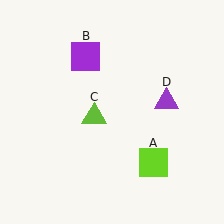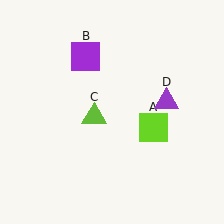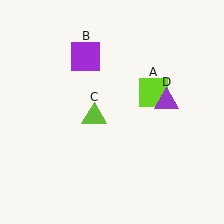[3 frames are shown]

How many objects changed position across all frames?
1 object changed position: lime square (object A).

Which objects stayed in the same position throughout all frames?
Purple square (object B) and lime triangle (object C) and purple triangle (object D) remained stationary.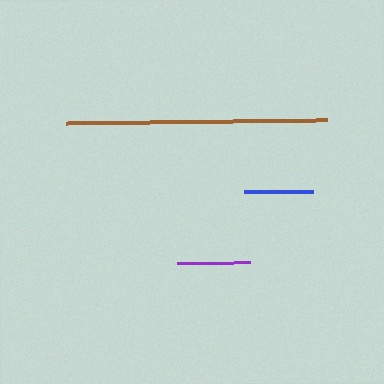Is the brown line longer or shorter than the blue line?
The brown line is longer than the blue line.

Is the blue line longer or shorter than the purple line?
The purple line is longer than the blue line.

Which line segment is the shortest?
The blue line is the shortest at approximately 69 pixels.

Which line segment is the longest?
The brown line is the longest at approximately 261 pixels.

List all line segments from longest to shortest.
From longest to shortest: brown, purple, blue.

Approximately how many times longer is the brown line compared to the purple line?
The brown line is approximately 3.6 times the length of the purple line.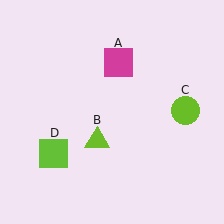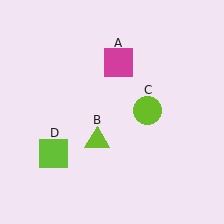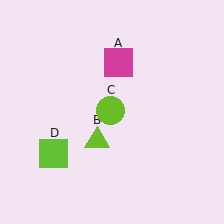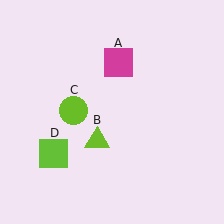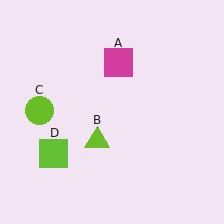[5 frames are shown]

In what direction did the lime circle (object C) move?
The lime circle (object C) moved left.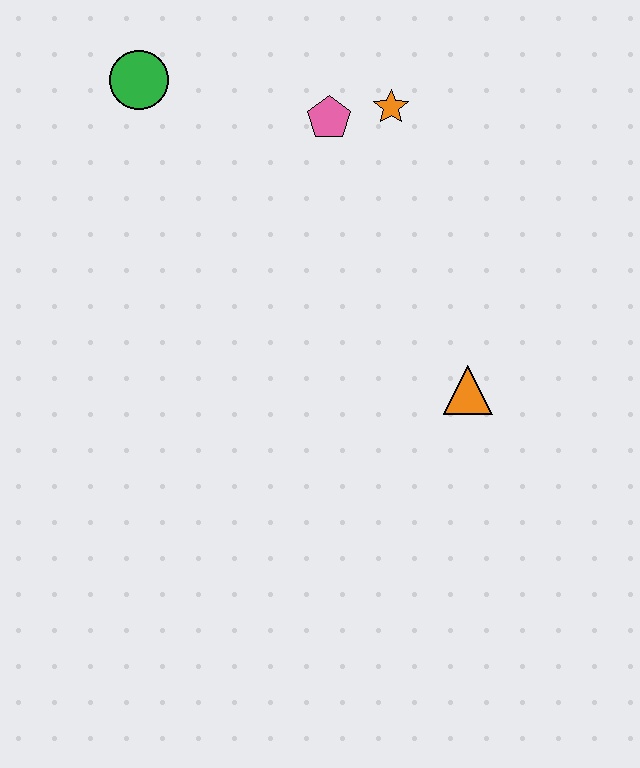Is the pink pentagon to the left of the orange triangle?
Yes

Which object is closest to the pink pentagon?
The orange star is closest to the pink pentagon.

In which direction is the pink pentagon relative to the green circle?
The pink pentagon is to the right of the green circle.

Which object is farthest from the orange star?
The orange triangle is farthest from the orange star.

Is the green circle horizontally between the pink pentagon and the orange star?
No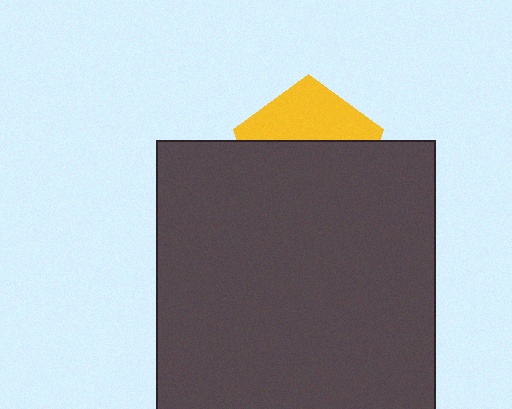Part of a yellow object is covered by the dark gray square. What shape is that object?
It is a pentagon.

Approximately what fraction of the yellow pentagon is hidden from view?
Roughly 62% of the yellow pentagon is hidden behind the dark gray square.